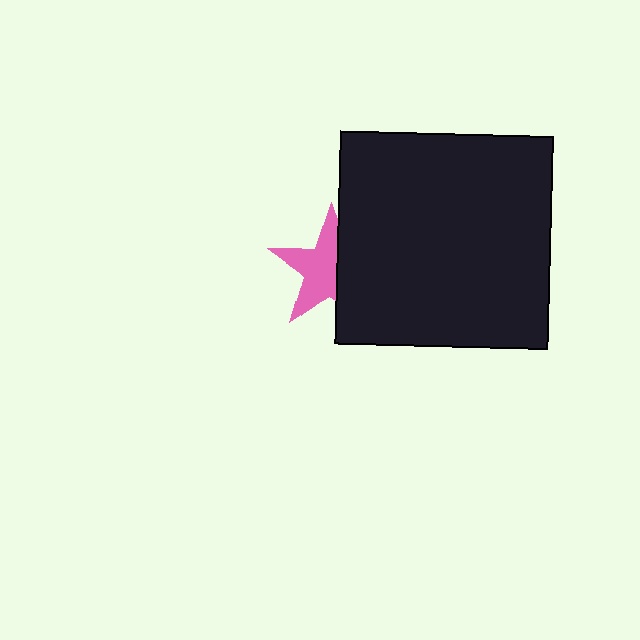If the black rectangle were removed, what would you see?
You would see the complete pink star.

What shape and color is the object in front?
The object in front is a black rectangle.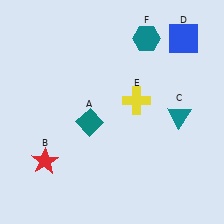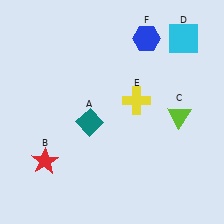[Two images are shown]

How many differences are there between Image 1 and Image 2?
There are 3 differences between the two images.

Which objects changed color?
C changed from teal to lime. D changed from blue to cyan. F changed from teal to blue.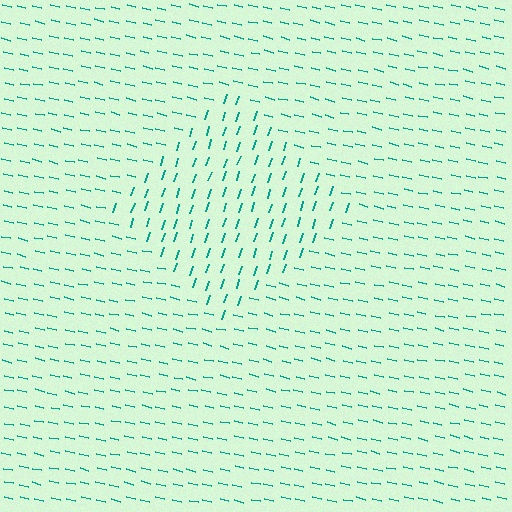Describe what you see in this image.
The image is filled with small teal line segments. A diamond region in the image has lines oriented differently from the surrounding lines, creating a visible texture boundary.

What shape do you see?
I see a diamond.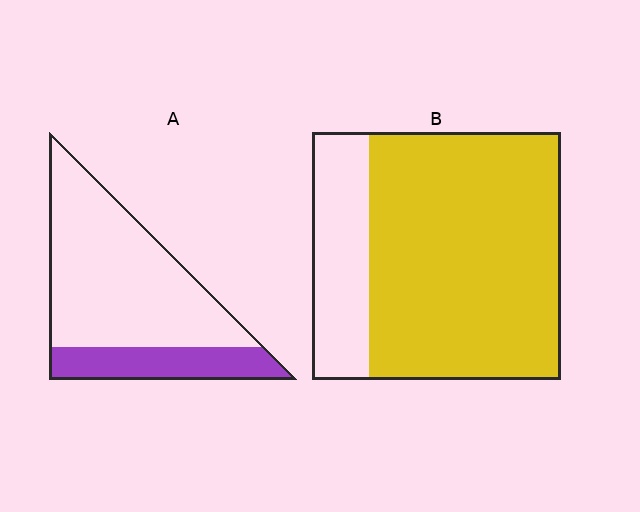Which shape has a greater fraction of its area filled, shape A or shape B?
Shape B.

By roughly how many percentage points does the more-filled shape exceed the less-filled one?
By roughly 50 percentage points (B over A).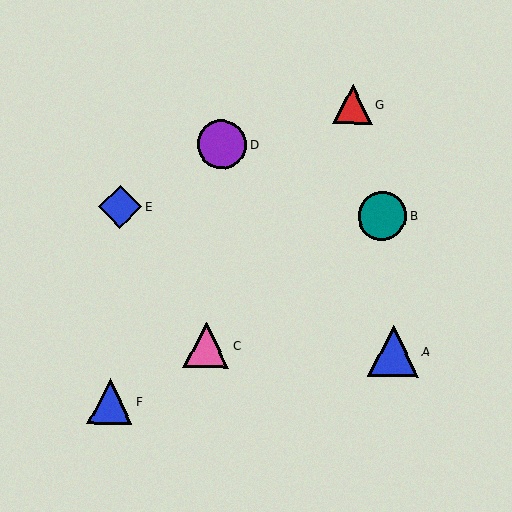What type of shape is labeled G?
Shape G is a red triangle.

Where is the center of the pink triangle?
The center of the pink triangle is at (207, 345).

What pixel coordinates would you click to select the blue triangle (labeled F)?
Click at (110, 402) to select the blue triangle F.